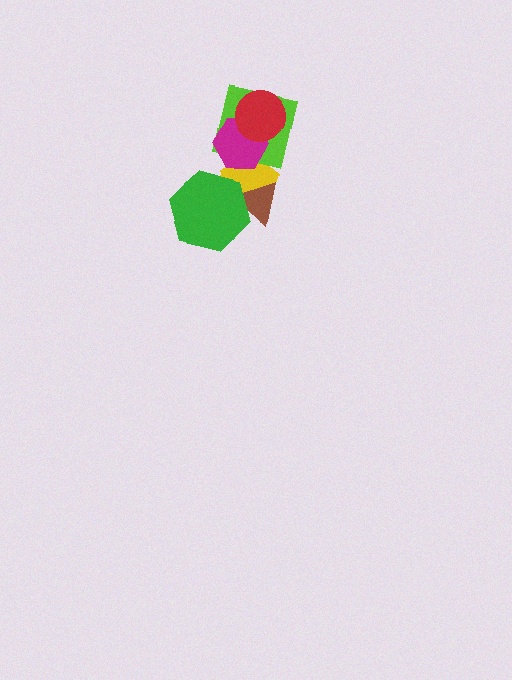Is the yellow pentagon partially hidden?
Yes, it is partially covered by another shape.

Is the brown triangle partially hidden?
Yes, it is partially covered by another shape.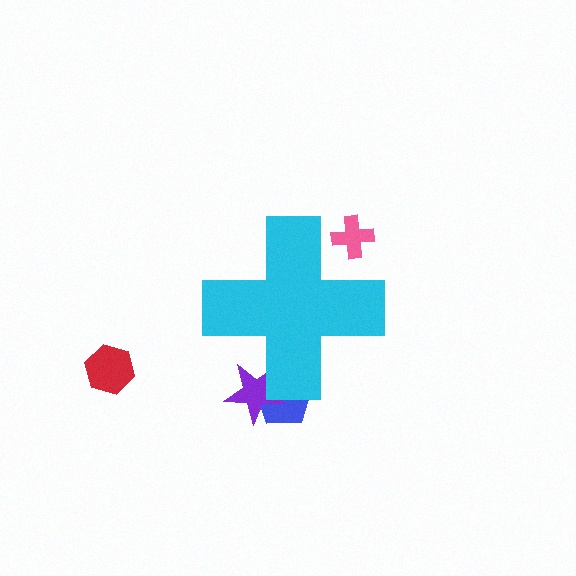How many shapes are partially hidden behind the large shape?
3 shapes are partially hidden.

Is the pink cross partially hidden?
Yes, the pink cross is partially hidden behind the cyan cross.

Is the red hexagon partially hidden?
No, the red hexagon is fully visible.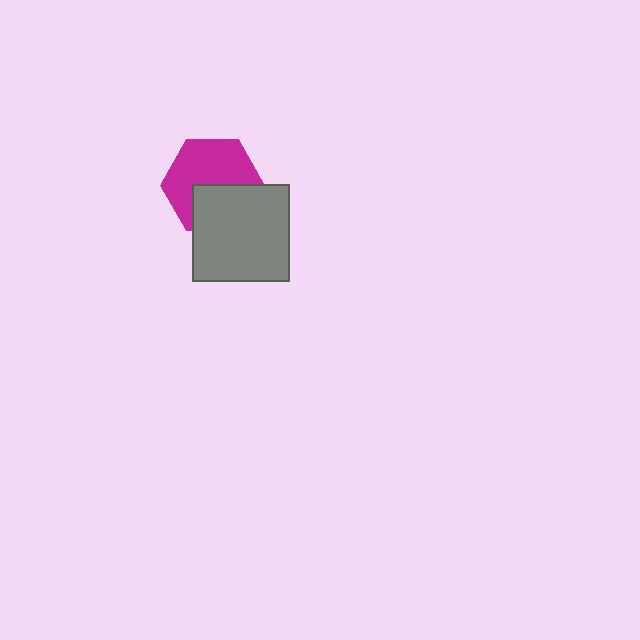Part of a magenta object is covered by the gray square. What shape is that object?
It is a hexagon.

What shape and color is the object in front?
The object in front is a gray square.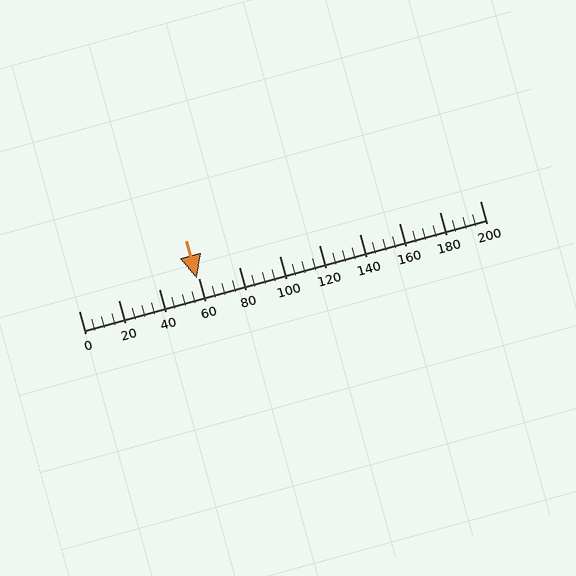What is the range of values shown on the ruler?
The ruler shows values from 0 to 200.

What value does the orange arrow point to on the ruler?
The orange arrow points to approximately 59.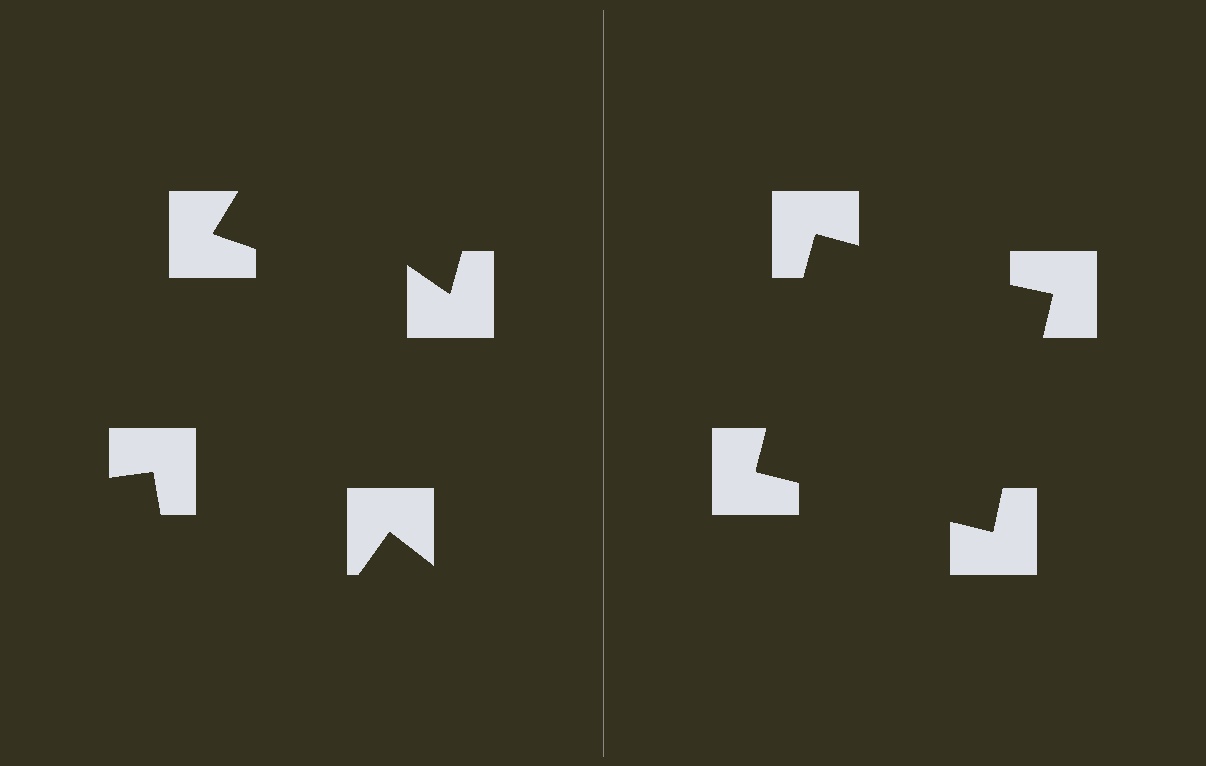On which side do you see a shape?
An illusory square appears on the right side. On the left side the wedge cuts are rotated, so no coherent shape forms.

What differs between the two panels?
The notched squares are positioned identically on both sides; only the wedge orientations differ. On the right they align to a square; on the left they are misaligned.